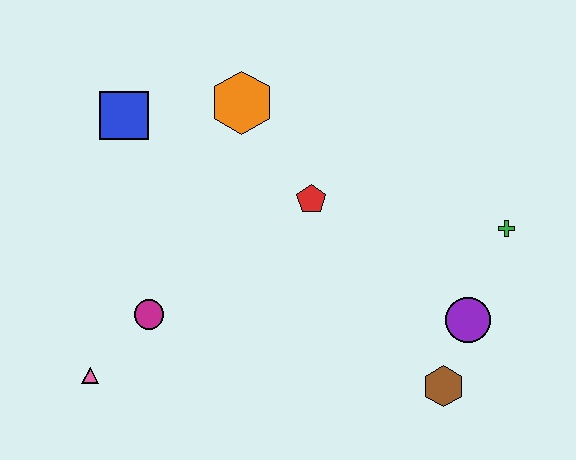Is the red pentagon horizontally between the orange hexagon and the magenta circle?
No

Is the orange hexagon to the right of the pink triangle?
Yes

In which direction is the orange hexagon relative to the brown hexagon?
The orange hexagon is above the brown hexagon.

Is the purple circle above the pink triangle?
Yes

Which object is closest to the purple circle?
The brown hexagon is closest to the purple circle.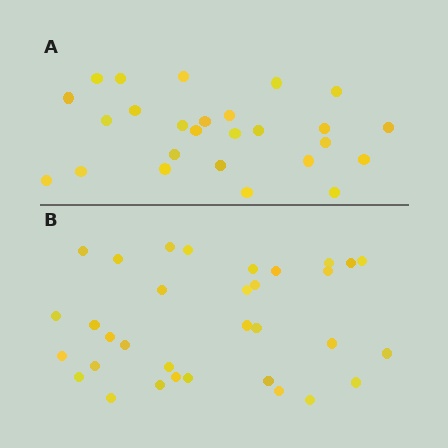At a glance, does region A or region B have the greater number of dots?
Region B (the bottom region) has more dots.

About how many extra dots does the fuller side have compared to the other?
Region B has roughly 8 or so more dots than region A.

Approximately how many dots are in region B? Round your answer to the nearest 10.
About 30 dots. (The exact count is 33, which rounds to 30.)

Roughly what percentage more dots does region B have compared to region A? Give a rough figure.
About 25% more.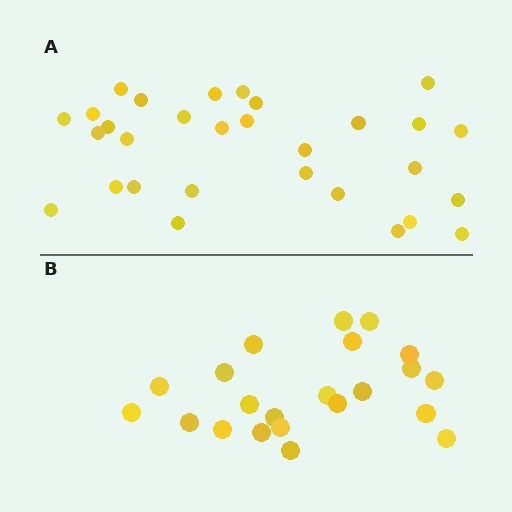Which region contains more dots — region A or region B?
Region A (the top region) has more dots.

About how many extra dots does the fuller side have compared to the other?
Region A has roughly 8 or so more dots than region B.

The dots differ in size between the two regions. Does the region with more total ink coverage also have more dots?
No. Region B has more total ink coverage because its dots are larger, but region A actually contains more individual dots. Total area can be misleading — the number of items is what matters here.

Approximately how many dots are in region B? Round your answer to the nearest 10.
About 20 dots. (The exact count is 22, which rounds to 20.)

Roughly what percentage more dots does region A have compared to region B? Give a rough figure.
About 35% more.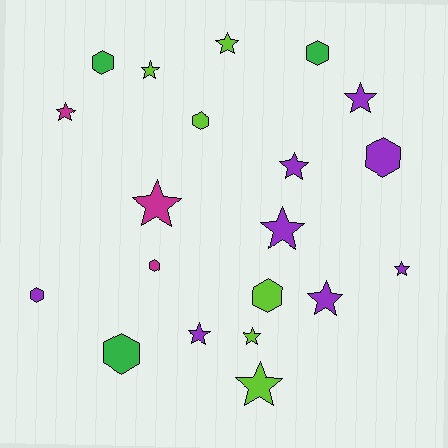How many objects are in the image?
There are 20 objects.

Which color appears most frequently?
Purple, with 8 objects.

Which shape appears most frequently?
Star, with 12 objects.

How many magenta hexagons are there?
There is 1 magenta hexagon.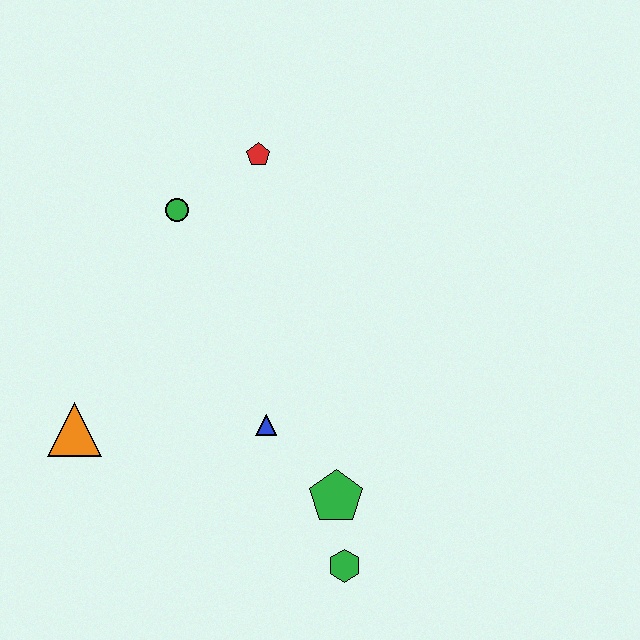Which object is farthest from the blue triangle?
The red pentagon is farthest from the blue triangle.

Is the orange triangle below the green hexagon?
No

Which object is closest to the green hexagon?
The green pentagon is closest to the green hexagon.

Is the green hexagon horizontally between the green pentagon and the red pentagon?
No